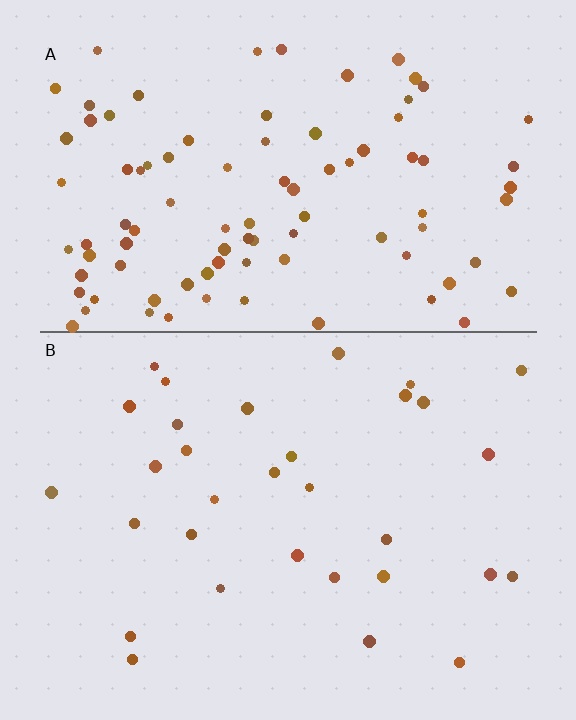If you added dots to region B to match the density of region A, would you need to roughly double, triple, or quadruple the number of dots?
Approximately triple.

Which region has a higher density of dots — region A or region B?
A (the top).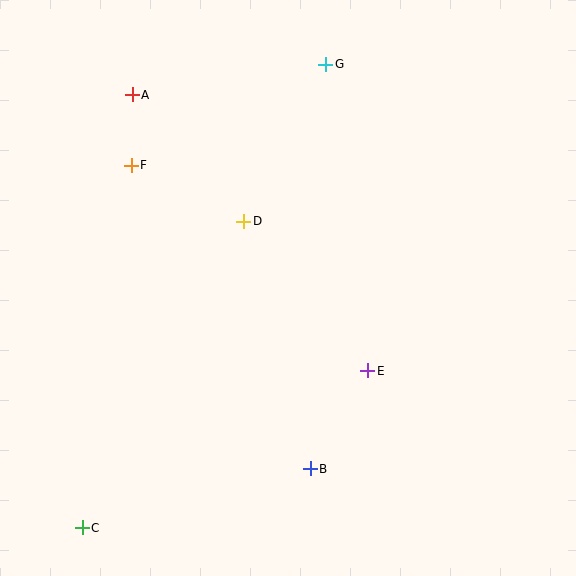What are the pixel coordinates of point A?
Point A is at (132, 95).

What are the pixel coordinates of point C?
Point C is at (82, 528).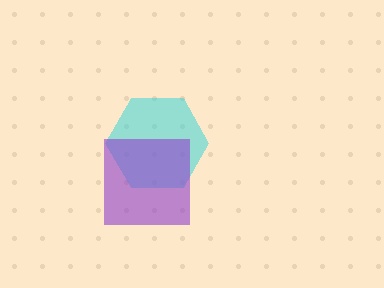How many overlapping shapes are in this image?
There are 2 overlapping shapes in the image.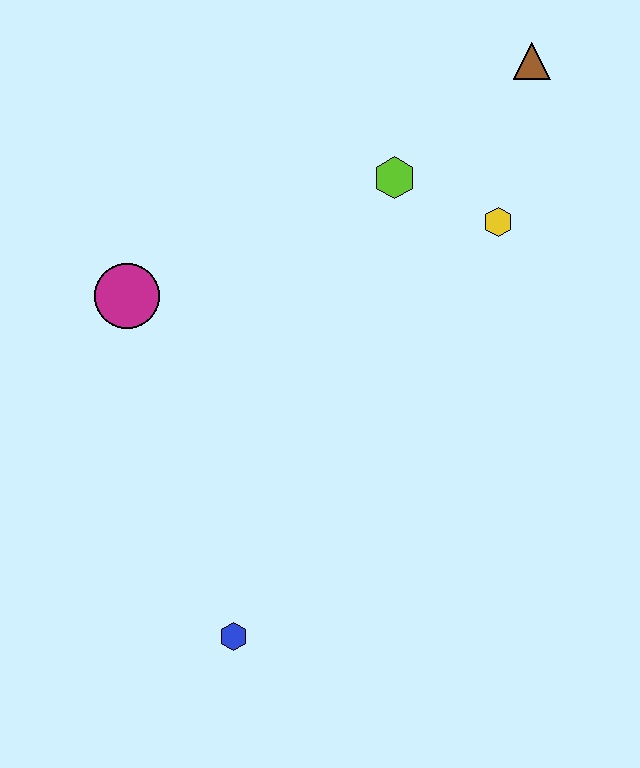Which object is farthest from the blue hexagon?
The brown triangle is farthest from the blue hexagon.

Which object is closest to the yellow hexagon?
The lime hexagon is closest to the yellow hexagon.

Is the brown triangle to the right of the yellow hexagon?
Yes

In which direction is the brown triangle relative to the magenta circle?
The brown triangle is to the right of the magenta circle.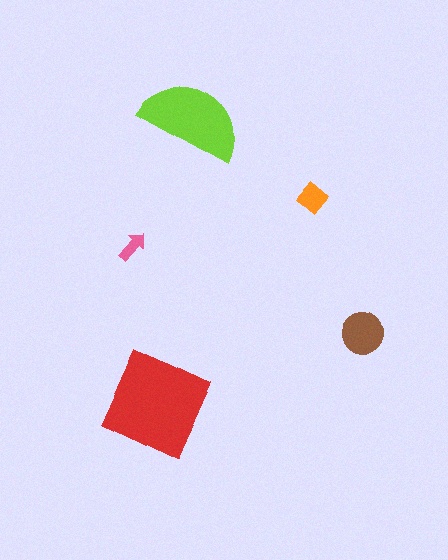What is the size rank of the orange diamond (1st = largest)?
4th.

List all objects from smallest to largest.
The pink arrow, the orange diamond, the brown circle, the lime semicircle, the red square.